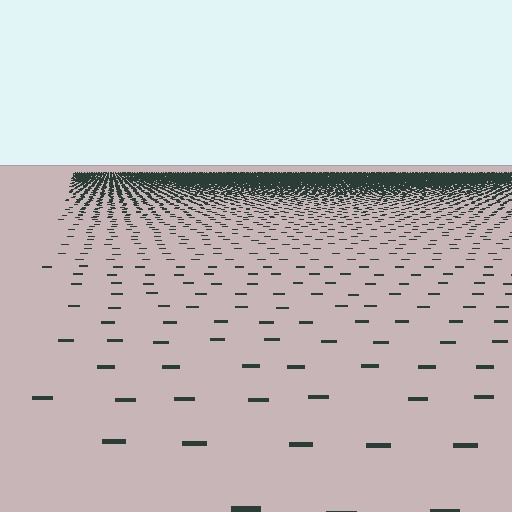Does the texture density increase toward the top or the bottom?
Density increases toward the top.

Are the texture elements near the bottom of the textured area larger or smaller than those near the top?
Larger. Near the bottom, elements are closer to the viewer and appear at a bigger on-screen size.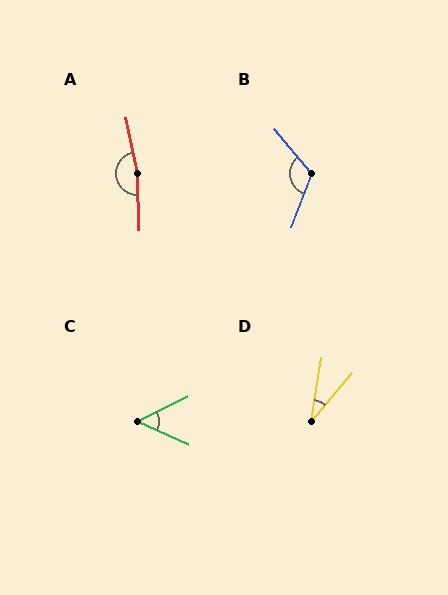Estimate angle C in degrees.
Approximately 50 degrees.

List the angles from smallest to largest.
D (31°), C (50°), B (120°), A (170°).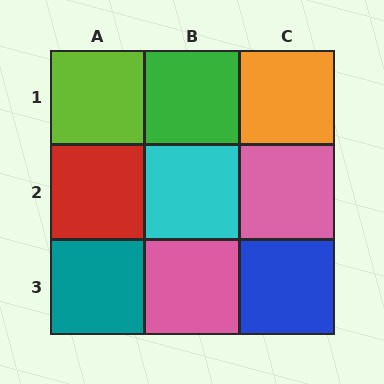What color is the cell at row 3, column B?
Pink.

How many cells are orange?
1 cell is orange.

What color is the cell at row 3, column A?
Teal.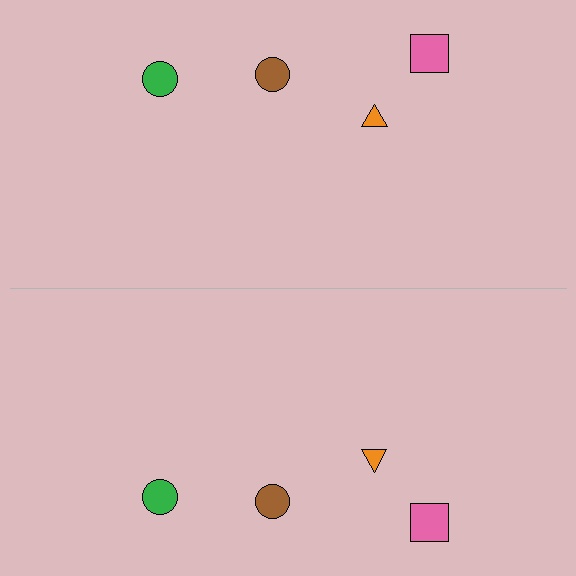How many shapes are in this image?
There are 8 shapes in this image.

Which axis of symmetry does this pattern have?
The pattern has a horizontal axis of symmetry running through the center of the image.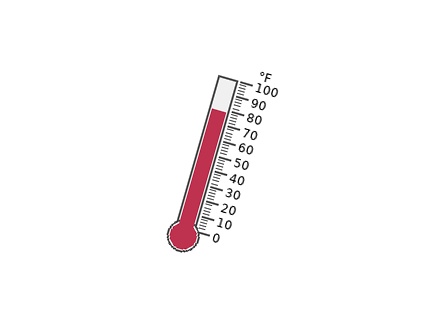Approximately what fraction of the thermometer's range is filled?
The thermometer is filled to approximately 80% of its range.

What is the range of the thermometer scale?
The thermometer scale ranges from 0°F to 100°F.